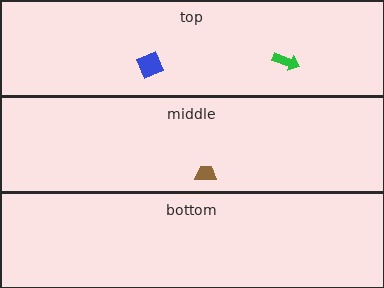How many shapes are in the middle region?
1.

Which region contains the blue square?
The top region.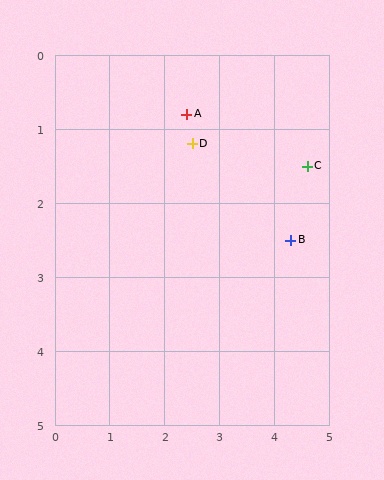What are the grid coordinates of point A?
Point A is at approximately (2.4, 0.8).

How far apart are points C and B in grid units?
Points C and B are about 1.0 grid units apart.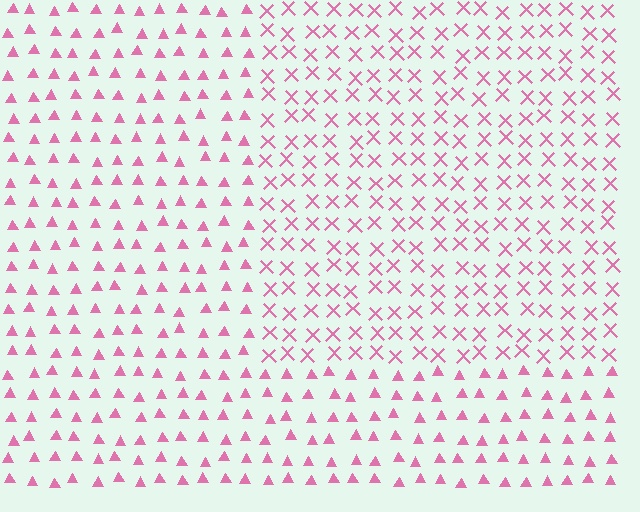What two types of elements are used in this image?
The image uses X marks inside the rectangle region and triangles outside it.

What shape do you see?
I see a rectangle.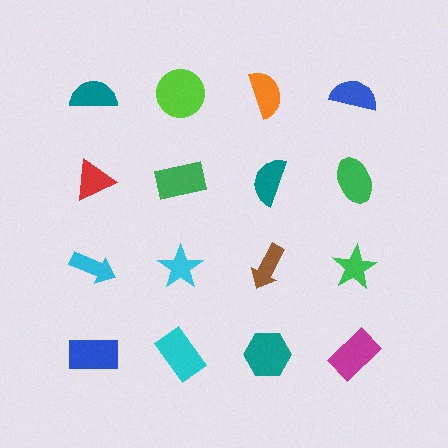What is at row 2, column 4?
A green ellipse.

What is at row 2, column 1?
A red triangle.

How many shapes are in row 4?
4 shapes.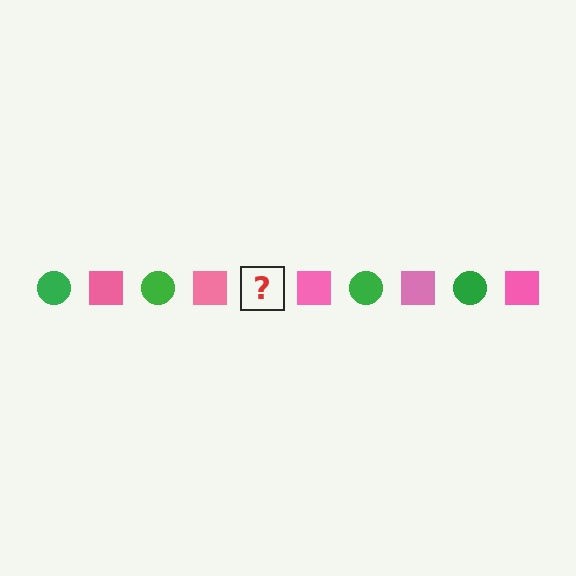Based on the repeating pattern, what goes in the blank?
The blank should be a green circle.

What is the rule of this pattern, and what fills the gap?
The rule is that the pattern alternates between green circle and pink square. The gap should be filled with a green circle.